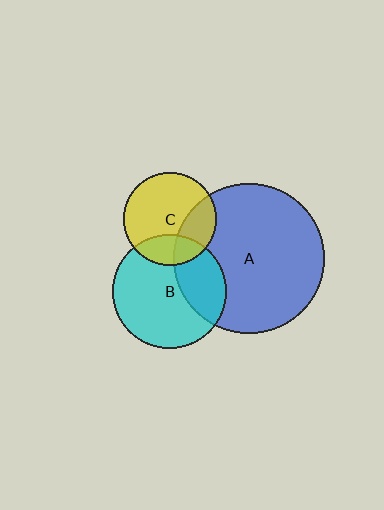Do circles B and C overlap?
Yes.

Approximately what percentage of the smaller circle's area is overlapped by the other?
Approximately 25%.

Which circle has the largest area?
Circle A (blue).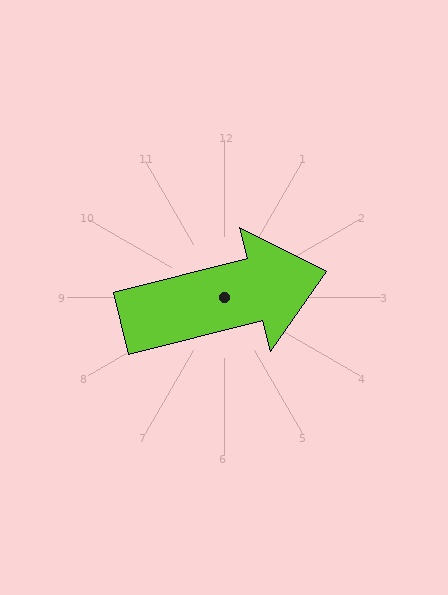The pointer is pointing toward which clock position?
Roughly 3 o'clock.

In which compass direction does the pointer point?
East.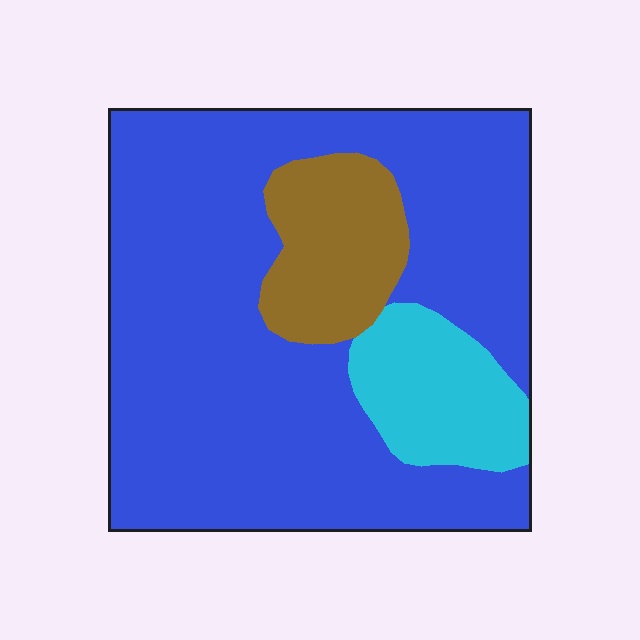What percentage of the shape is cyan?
Cyan takes up about one eighth (1/8) of the shape.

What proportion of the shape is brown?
Brown covers 13% of the shape.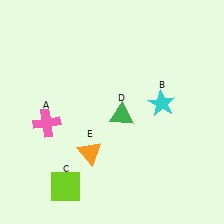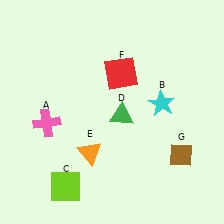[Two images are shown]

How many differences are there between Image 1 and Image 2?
There are 2 differences between the two images.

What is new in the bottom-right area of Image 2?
A brown diamond (G) was added in the bottom-right area of Image 2.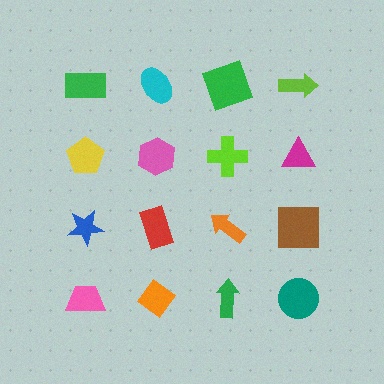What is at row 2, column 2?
A pink hexagon.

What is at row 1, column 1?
A green rectangle.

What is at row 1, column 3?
A green square.